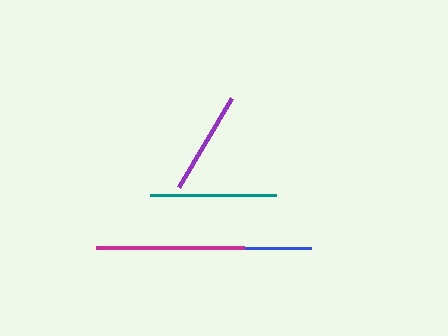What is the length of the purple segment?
The purple segment is approximately 103 pixels long.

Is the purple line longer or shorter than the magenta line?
The magenta line is longer than the purple line.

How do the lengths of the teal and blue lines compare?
The teal and blue lines are approximately the same length.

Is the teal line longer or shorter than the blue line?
The teal line is longer than the blue line.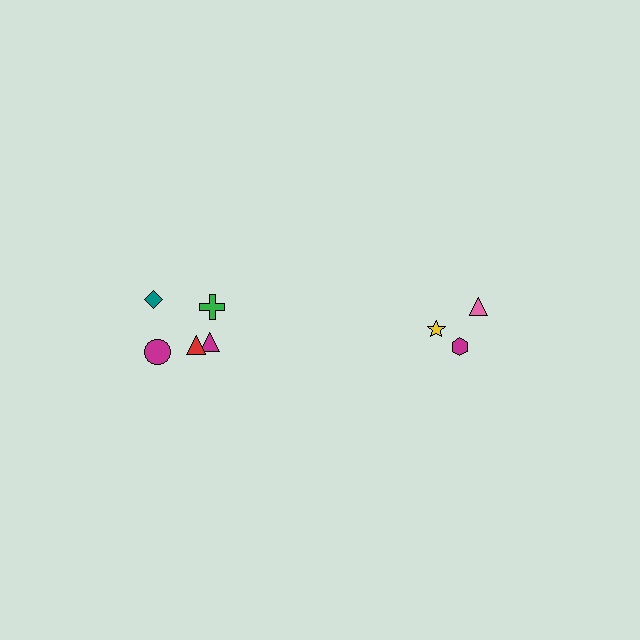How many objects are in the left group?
There are 5 objects.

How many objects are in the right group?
There are 3 objects.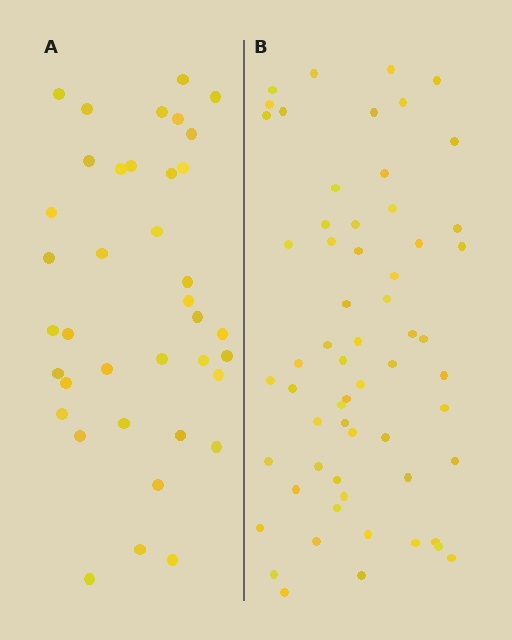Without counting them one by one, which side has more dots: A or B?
Region B (the right region) has more dots.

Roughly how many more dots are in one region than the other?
Region B has approximately 20 more dots than region A.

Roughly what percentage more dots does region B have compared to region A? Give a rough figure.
About 60% more.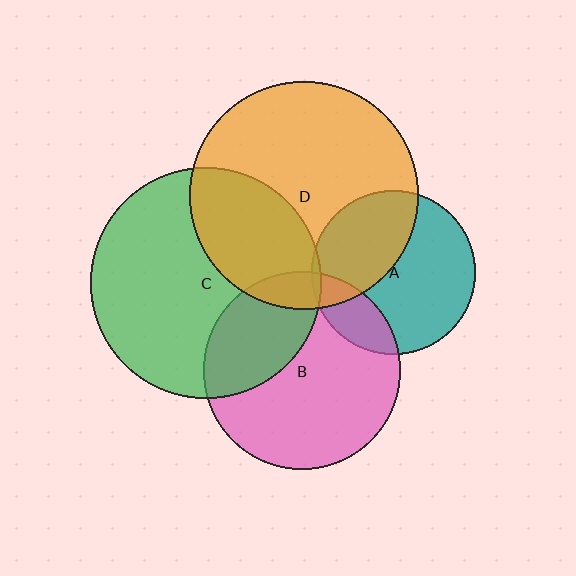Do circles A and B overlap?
Yes.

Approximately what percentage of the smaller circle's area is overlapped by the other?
Approximately 20%.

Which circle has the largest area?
Circle C (green).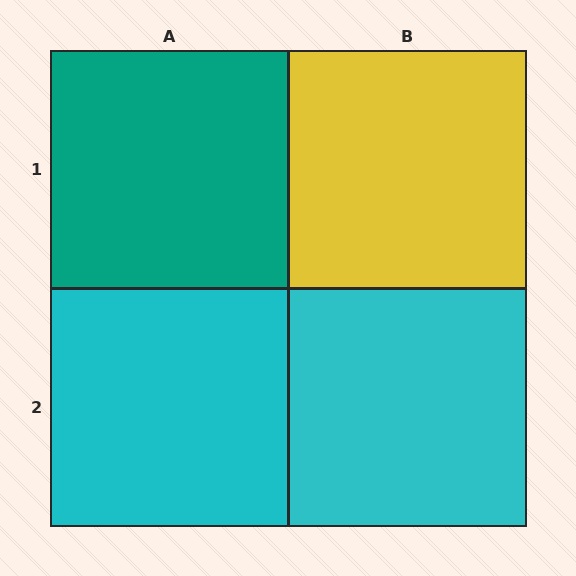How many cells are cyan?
2 cells are cyan.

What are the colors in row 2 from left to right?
Cyan, cyan.